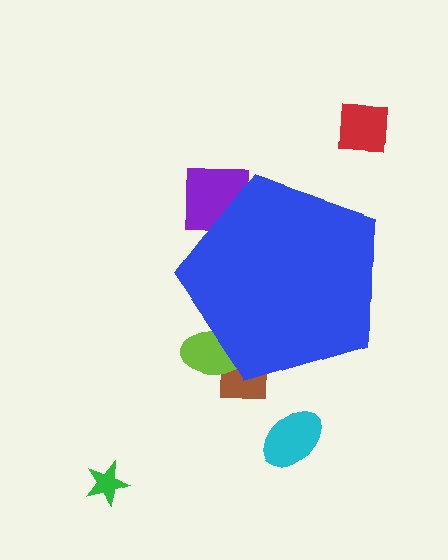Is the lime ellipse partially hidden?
Yes, the lime ellipse is partially hidden behind the blue pentagon.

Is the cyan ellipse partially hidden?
No, the cyan ellipse is fully visible.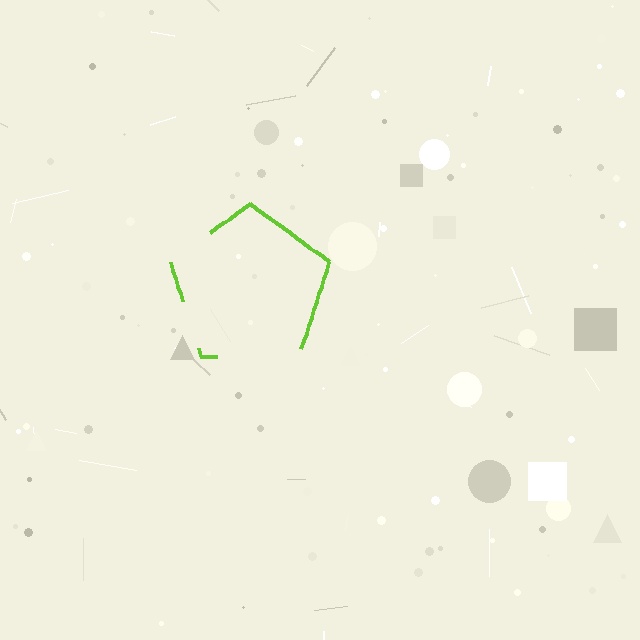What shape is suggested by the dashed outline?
The dashed outline suggests a pentagon.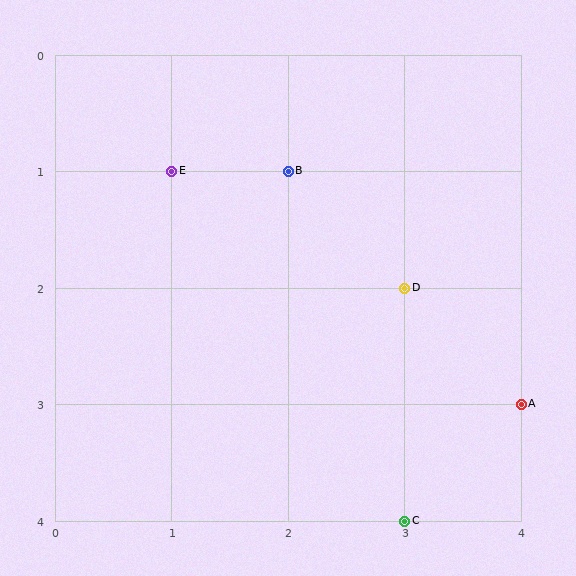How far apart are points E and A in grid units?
Points E and A are 3 columns and 2 rows apart (about 3.6 grid units diagonally).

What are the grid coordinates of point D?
Point D is at grid coordinates (3, 2).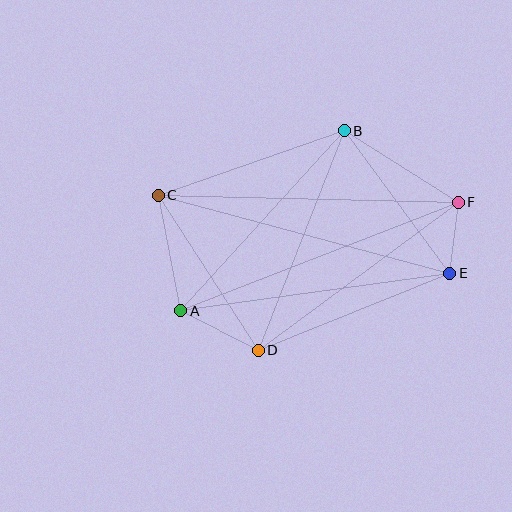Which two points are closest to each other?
Points E and F are closest to each other.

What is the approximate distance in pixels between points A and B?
The distance between A and B is approximately 243 pixels.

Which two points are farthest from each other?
Points C and E are farthest from each other.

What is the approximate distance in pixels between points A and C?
The distance between A and C is approximately 118 pixels.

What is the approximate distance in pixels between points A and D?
The distance between A and D is approximately 87 pixels.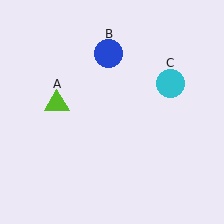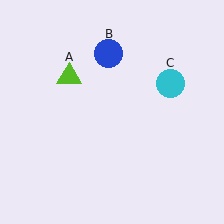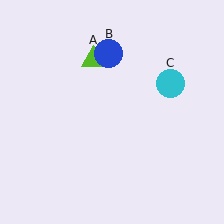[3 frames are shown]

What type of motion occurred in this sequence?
The lime triangle (object A) rotated clockwise around the center of the scene.